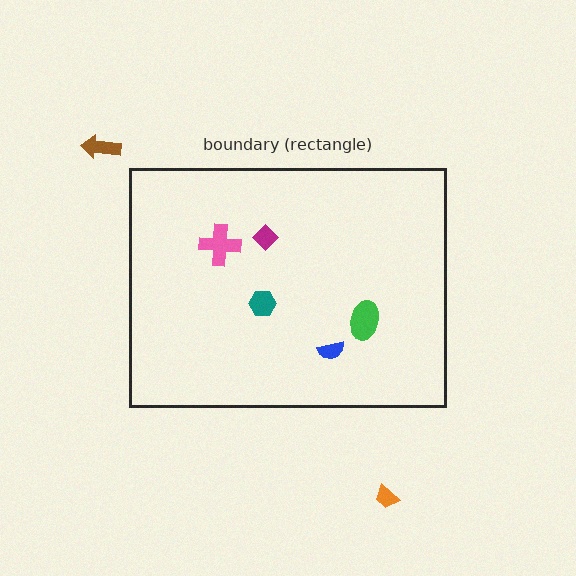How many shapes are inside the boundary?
5 inside, 2 outside.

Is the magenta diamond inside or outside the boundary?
Inside.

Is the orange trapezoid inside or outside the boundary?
Outside.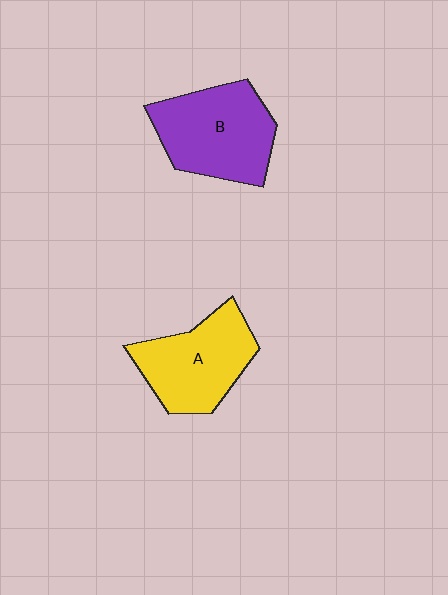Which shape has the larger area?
Shape B (purple).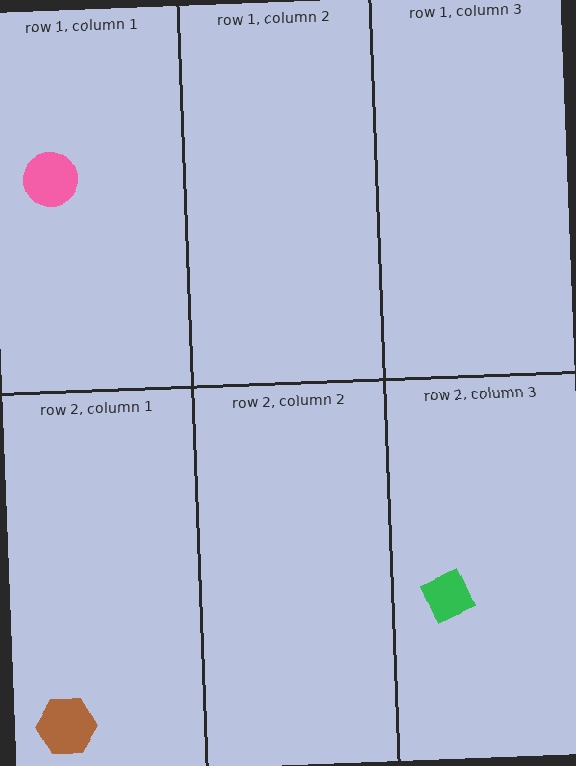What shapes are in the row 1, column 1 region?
The pink circle.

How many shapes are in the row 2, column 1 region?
1.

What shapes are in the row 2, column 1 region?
The brown hexagon.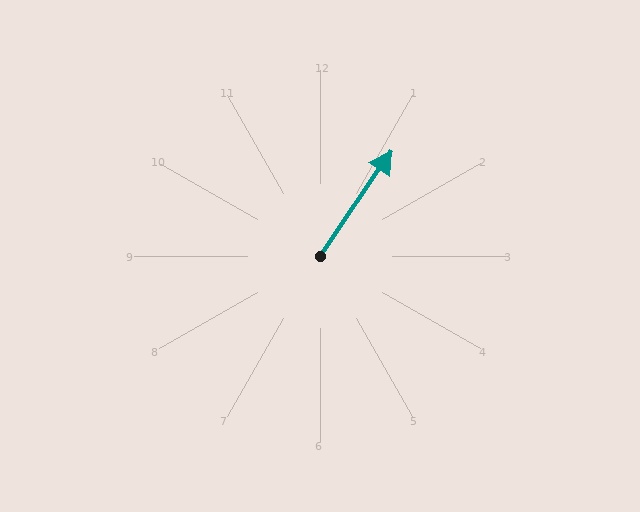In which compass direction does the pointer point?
Northeast.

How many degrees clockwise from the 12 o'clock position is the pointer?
Approximately 34 degrees.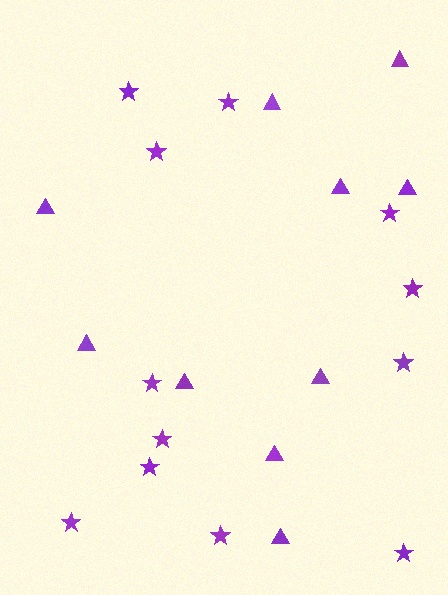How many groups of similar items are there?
There are 2 groups: one group of triangles (10) and one group of stars (12).